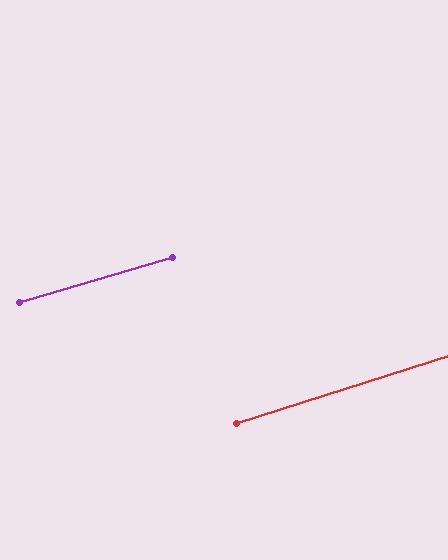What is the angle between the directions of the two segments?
Approximately 1 degree.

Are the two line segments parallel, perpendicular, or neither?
Parallel — their directions differ by only 1.1°.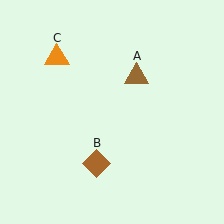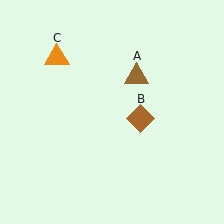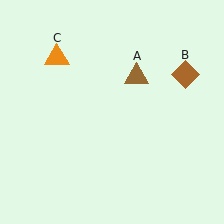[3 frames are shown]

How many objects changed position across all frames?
1 object changed position: brown diamond (object B).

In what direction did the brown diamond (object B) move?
The brown diamond (object B) moved up and to the right.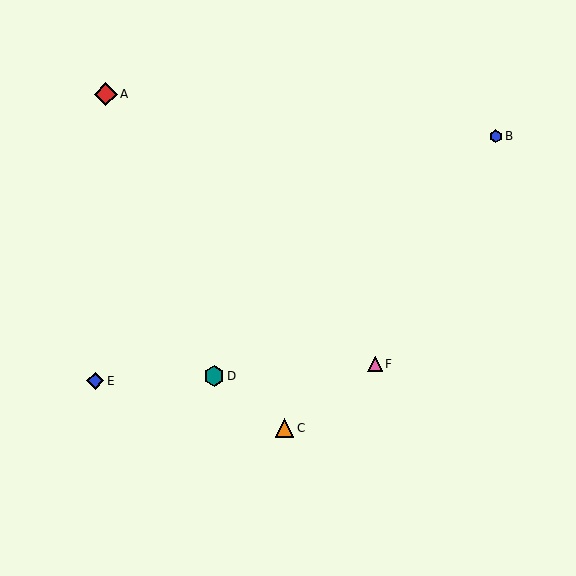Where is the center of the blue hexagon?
The center of the blue hexagon is at (496, 136).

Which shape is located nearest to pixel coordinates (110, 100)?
The red diamond (labeled A) at (106, 94) is nearest to that location.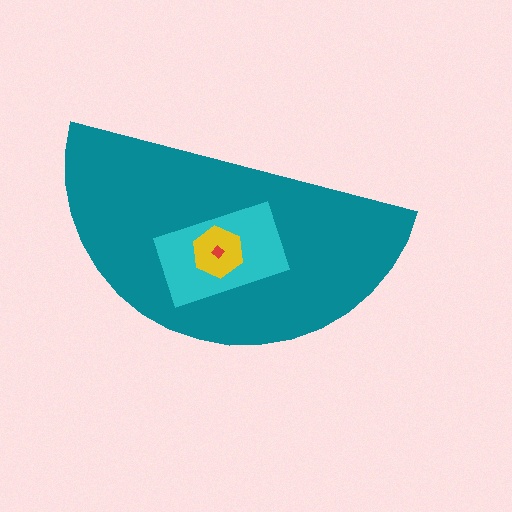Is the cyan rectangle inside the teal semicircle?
Yes.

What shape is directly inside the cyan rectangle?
The yellow hexagon.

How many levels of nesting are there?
4.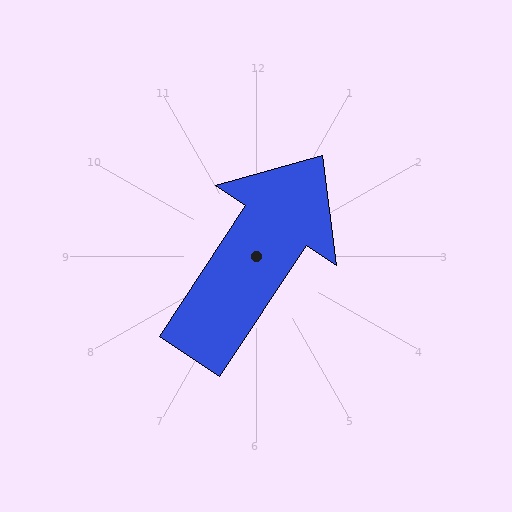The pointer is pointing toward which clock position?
Roughly 1 o'clock.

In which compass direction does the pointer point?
Northeast.